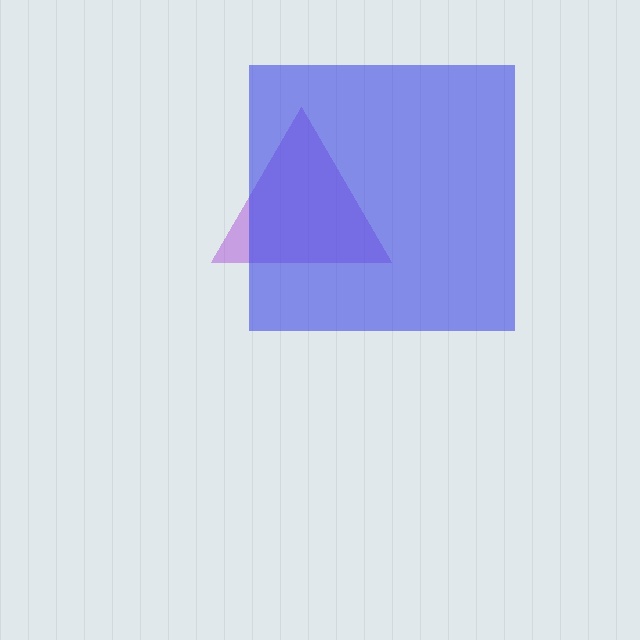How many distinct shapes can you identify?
There are 2 distinct shapes: a purple triangle, a blue square.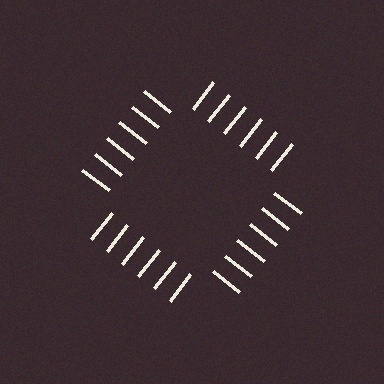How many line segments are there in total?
24 — 6 along each of the 4 edges.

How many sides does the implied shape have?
4 sides — the line-ends trace a square.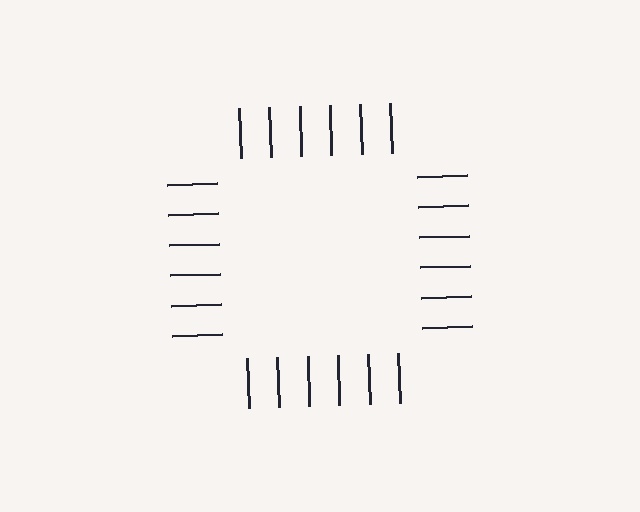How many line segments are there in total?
24 — 6 along each of the 4 edges.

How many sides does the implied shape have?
4 sides — the line-ends trace a square.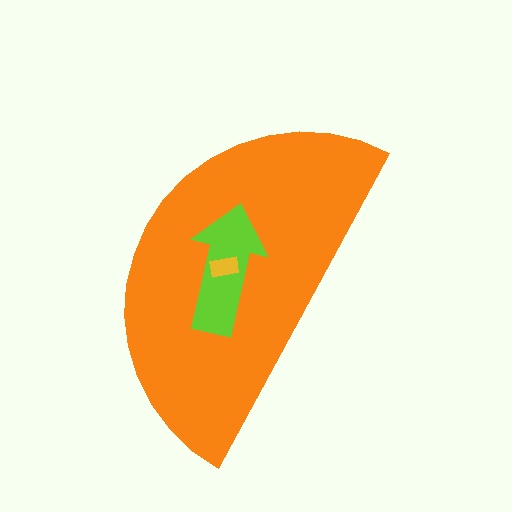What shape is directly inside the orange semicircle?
The lime arrow.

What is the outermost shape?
The orange semicircle.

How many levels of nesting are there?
3.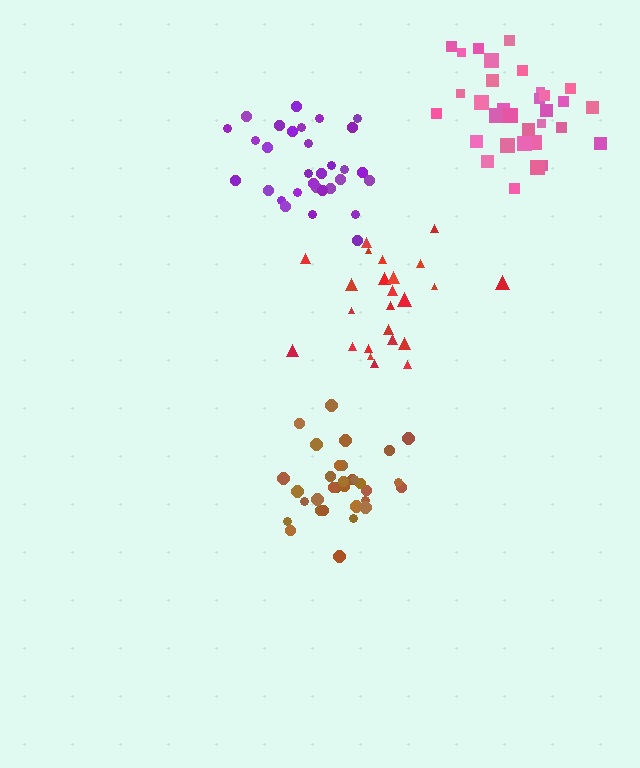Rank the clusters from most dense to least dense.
purple, brown, red, pink.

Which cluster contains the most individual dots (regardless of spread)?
Pink (32).